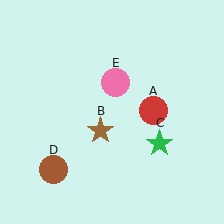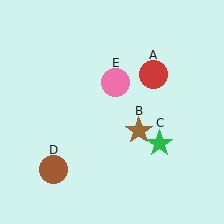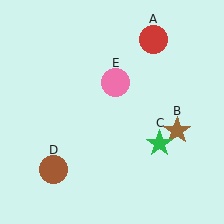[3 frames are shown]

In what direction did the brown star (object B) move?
The brown star (object B) moved right.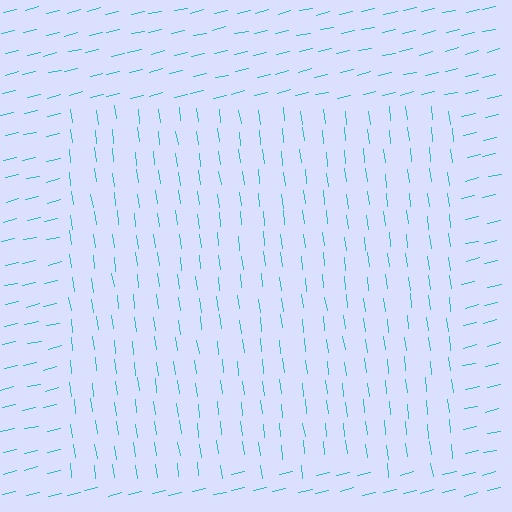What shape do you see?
I see a rectangle.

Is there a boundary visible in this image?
Yes, there is a texture boundary formed by a change in line orientation.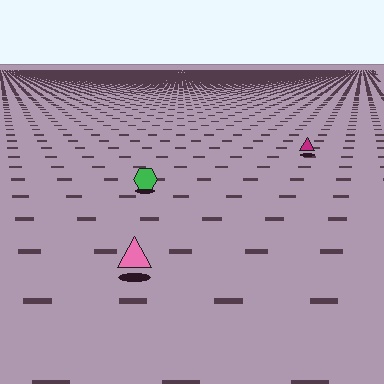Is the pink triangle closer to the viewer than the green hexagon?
Yes. The pink triangle is closer — you can tell from the texture gradient: the ground texture is coarser near it.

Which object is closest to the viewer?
The pink triangle is closest. The texture marks near it are larger and more spread out.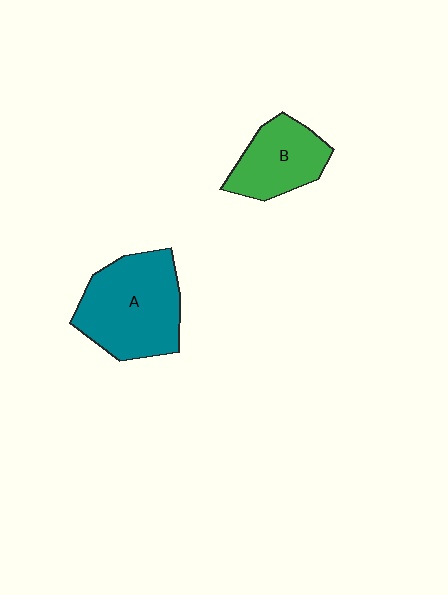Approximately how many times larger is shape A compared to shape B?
Approximately 1.6 times.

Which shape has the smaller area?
Shape B (green).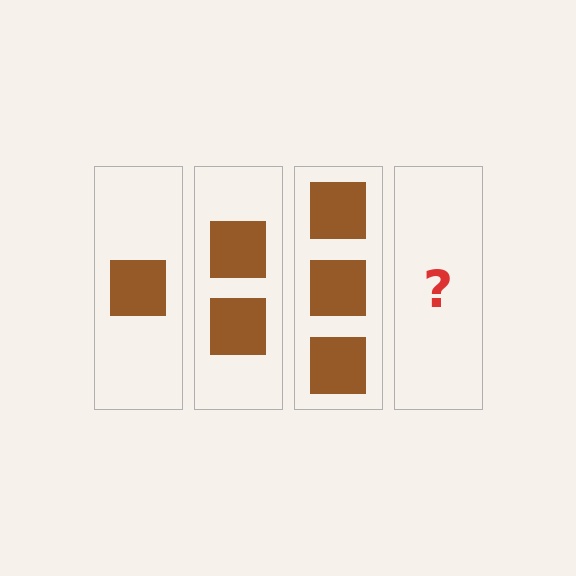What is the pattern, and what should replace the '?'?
The pattern is that each step adds one more square. The '?' should be 4 squares.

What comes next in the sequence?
The next element should be 4 squares.